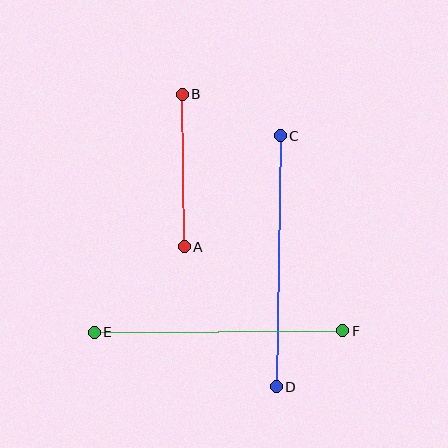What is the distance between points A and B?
The distance is approximately 152 pixels.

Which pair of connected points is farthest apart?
Points C and D are farthest apart.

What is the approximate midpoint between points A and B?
The midpoint is at approximately (183, 171) pixels.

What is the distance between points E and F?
The distance is approximately 248 pixels.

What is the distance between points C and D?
The distance is approximately 251 pixels.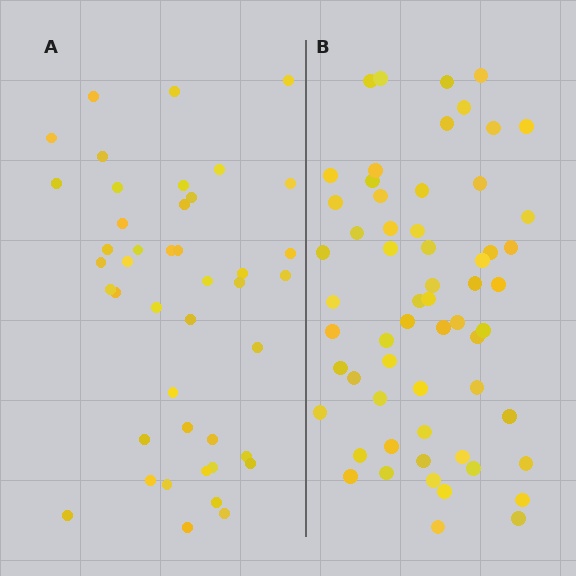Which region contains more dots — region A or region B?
Region B (the right region) has more dots.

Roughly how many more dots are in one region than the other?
Region B has approximately 15 more dots than region A.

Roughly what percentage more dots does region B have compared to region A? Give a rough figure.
About 40% more.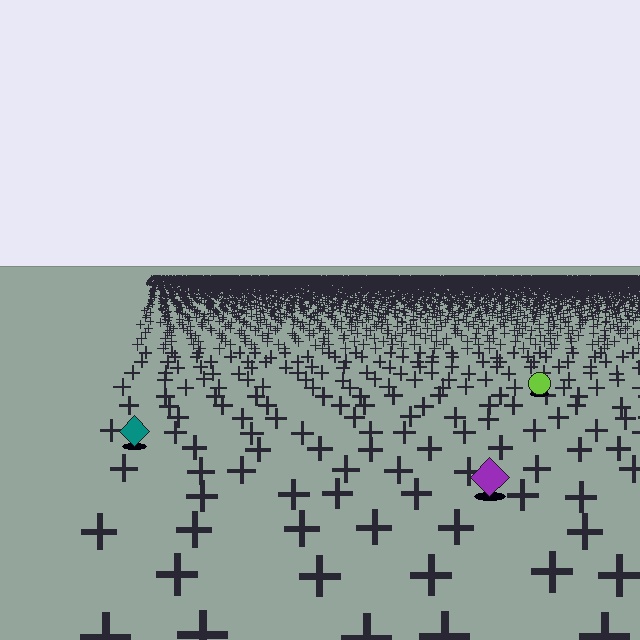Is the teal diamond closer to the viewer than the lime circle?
Yes. The teal diamond is closer — you can tell from the texture gradient: the ground texture is coarser near it.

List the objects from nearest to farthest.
From nearest to farthest: the purple diamond, the teal diamond, the lime circle.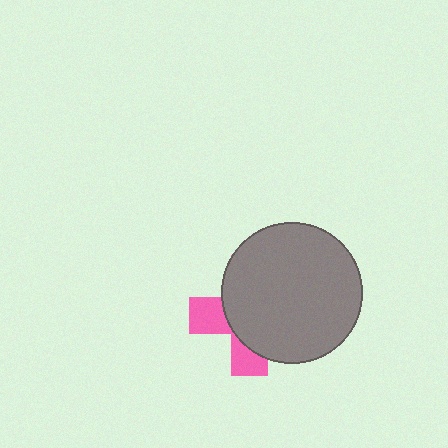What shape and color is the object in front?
The object in front is a gray circle.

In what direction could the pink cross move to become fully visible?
The pink cross could move left. That would shift it out from behind the gray circle entirely.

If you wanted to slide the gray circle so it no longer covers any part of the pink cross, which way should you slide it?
Slide it right — that is the most direct way to separate the two shapes.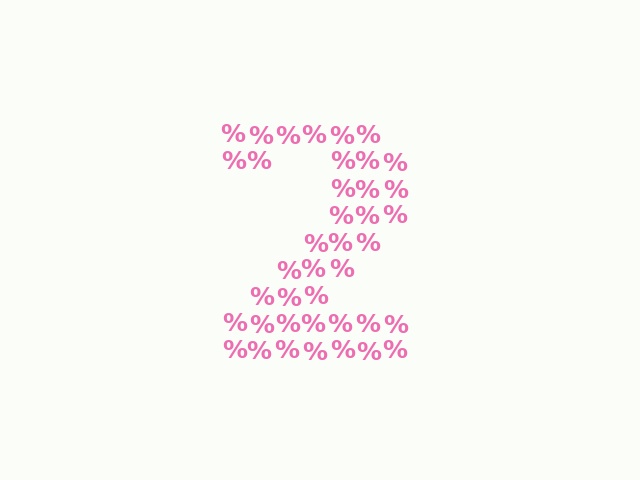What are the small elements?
The small elements are percent signs.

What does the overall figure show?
The overall figure shows the digit 2.